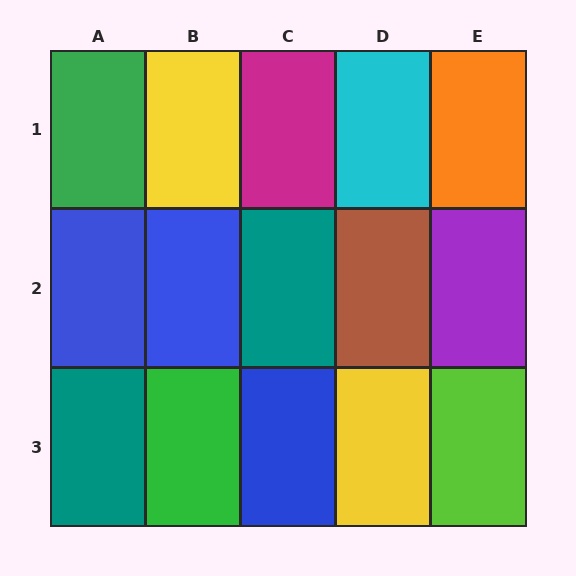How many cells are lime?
1 cell is lime.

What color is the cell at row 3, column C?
Blue.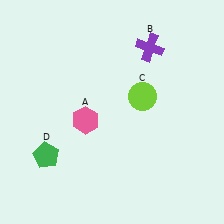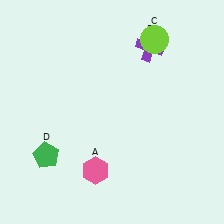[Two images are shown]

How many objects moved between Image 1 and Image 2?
2 objects moved between the two images.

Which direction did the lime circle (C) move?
The lime circle (C) moved up.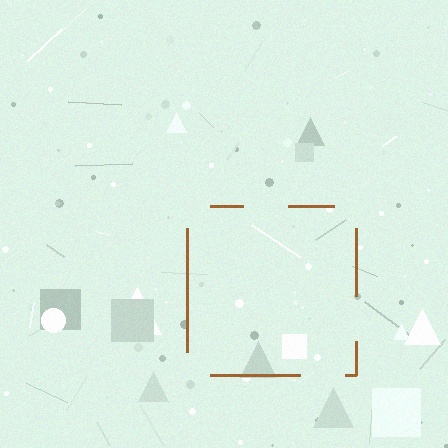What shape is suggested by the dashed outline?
The dashed outline suggests a square.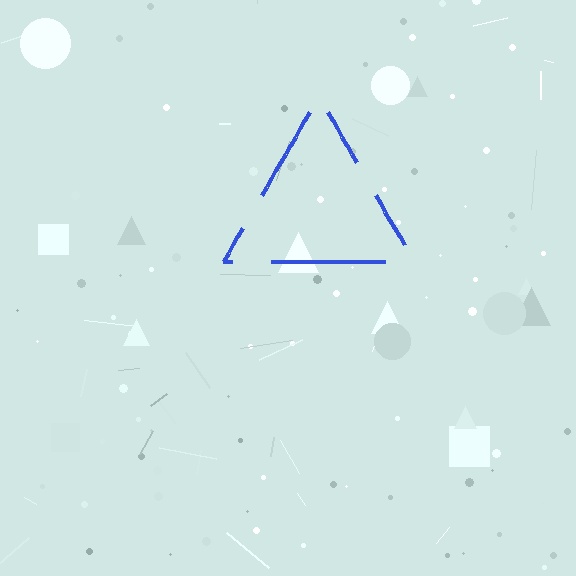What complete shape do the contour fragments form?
The contour fragments form a triangle.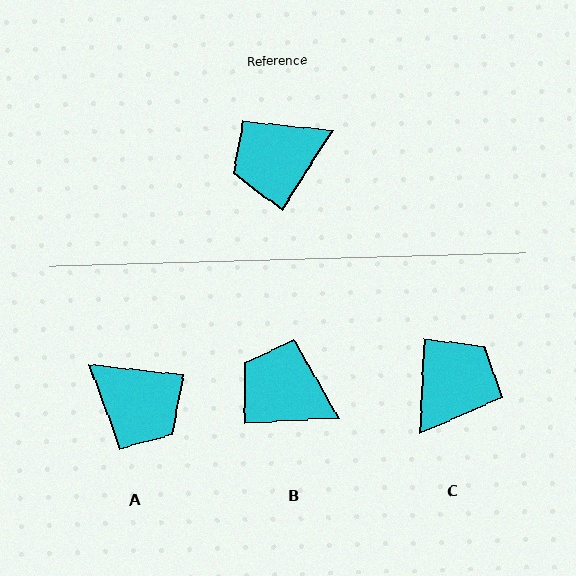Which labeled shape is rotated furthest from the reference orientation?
C, about 150 degrees away.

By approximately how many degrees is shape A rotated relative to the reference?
Approximately 117 degrees counter-clockwise.